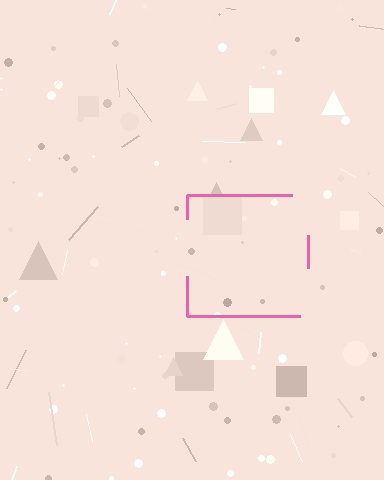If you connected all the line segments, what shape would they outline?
They would outline a square.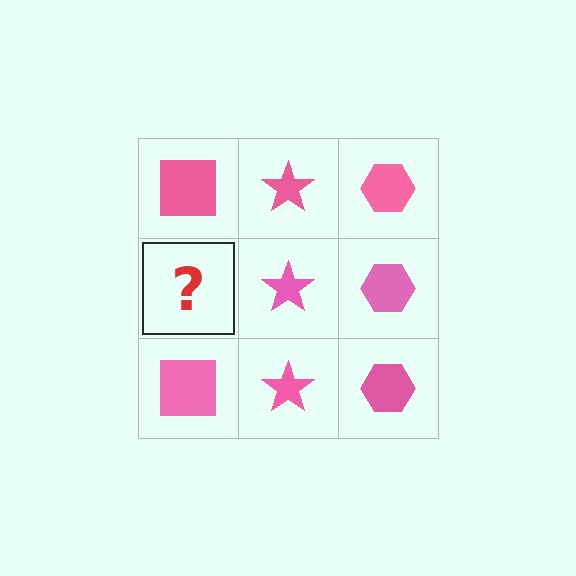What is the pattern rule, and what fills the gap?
The rule is that each column has a consistent shape. The gap should be filled with a pink square.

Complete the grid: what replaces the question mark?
The question mark should be replaced with a pink square.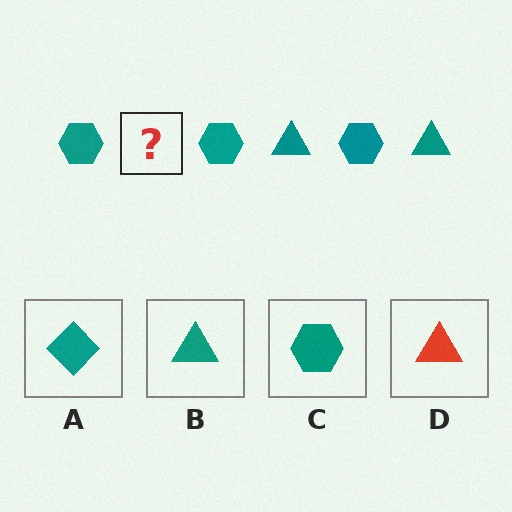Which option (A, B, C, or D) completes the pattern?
B.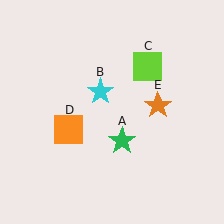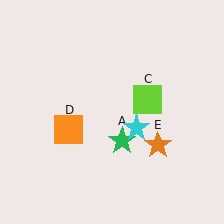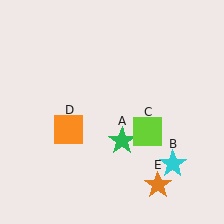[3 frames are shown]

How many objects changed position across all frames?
3 objects changed position: cyan star (object B), lime square (object C), orange star (object E).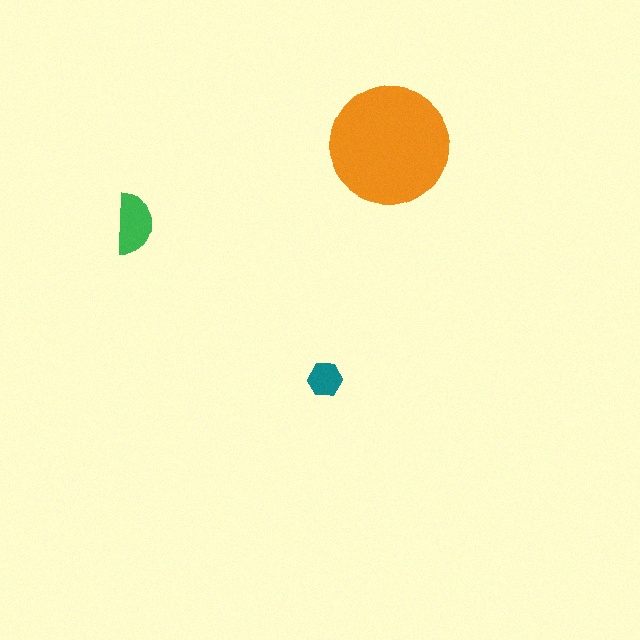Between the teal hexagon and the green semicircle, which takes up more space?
The green semicircle.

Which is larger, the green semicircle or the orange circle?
The orange circle.